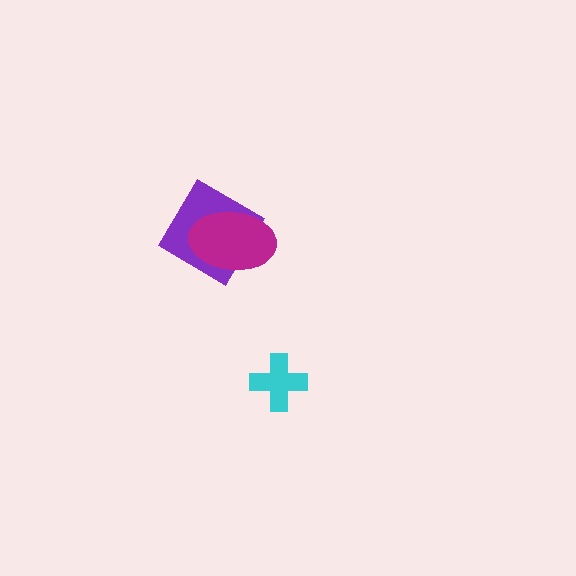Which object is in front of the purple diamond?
The magenta ellipse is in front of the purple diamond.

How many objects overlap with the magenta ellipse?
1 object overlaps with the magenta ellipse.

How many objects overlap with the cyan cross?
0 objects overlap with the cyan cross.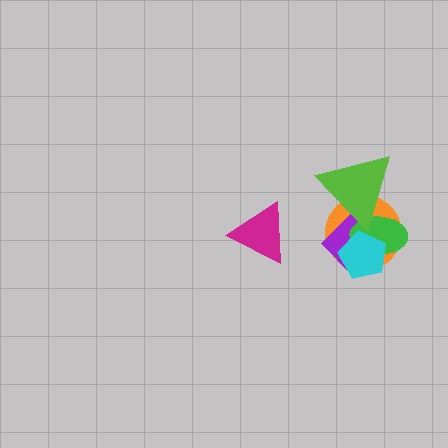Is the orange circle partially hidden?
Yes, it is partially covered by another shape.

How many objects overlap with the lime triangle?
3 objects overlap with the lime triangle.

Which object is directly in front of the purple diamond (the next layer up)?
The green ellipse is directly in front of the purple diamond.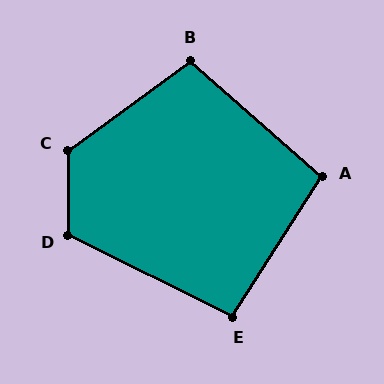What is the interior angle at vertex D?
Approximately 117 degrees (obtuse).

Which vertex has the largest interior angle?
C, at approximately 126 degrees.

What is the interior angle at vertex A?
Approximately 98 degrees (obtuse).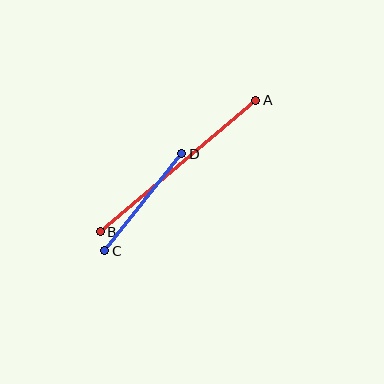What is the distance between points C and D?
The distance is approximately 124 pixels.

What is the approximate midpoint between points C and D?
The midpoint is at approximately (143, 202) pixels.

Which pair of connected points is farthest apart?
Points A and B are farthest apart.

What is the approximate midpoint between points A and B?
The midpoint is at approximately (178, 166) pixels.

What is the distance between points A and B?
The distance is approximately 204 pixels.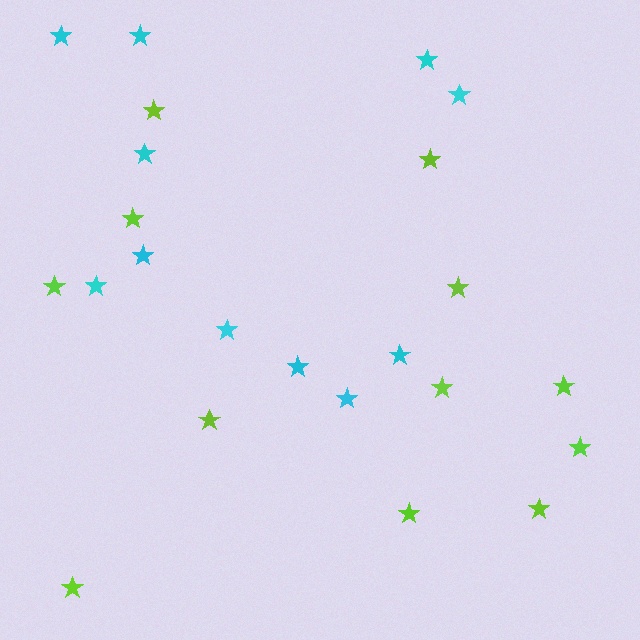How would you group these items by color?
There are 2 groups: one group of lime stars (12) and one group of cyan stars (11).